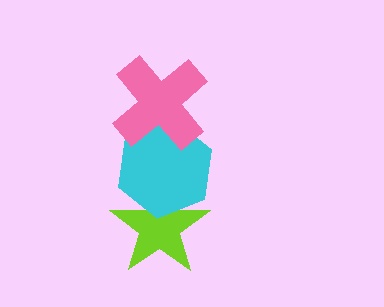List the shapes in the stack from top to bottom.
From top to bottom: the pink cross, the cyan hexagon, the lime star.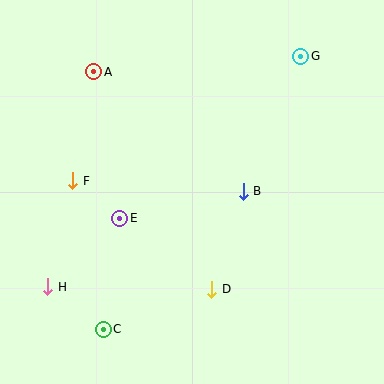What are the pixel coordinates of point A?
Point A is at (94, 72).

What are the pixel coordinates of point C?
Point C is at (103, 329).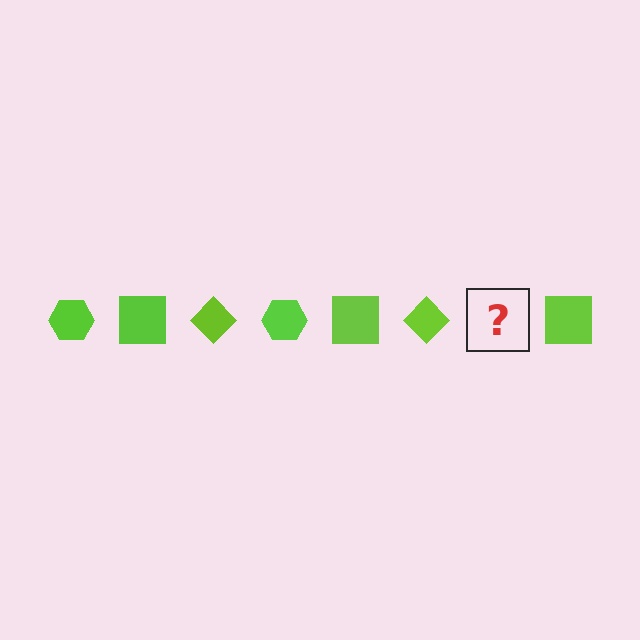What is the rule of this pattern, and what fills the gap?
The rule is that the pattern cycles through hexagon, square, diamond shapes in lime. The gap should be filled with a lime hexagon.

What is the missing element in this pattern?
The missing element is a lime hexagon.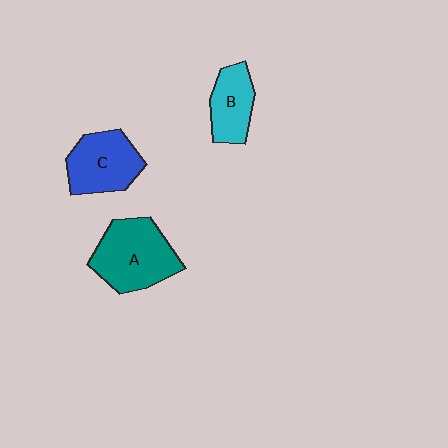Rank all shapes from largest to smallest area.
From largest to smallest: A (teal), C (blue), B (cyan).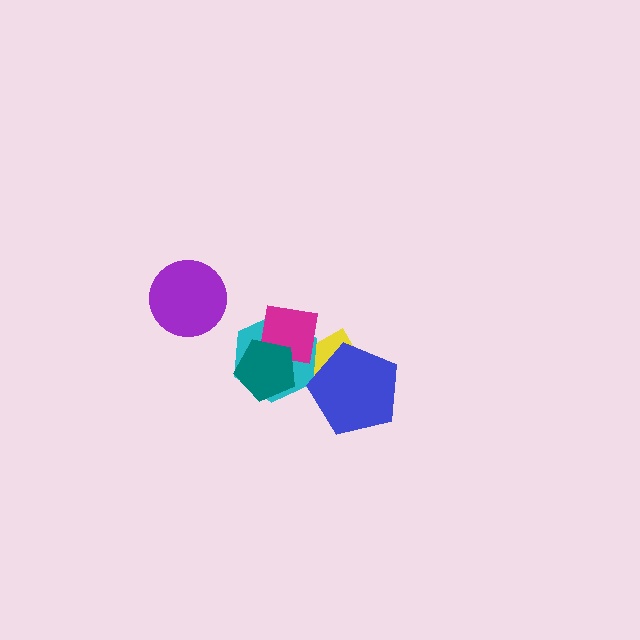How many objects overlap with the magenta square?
3 objects overlap with the magenta square.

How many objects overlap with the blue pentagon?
1 object overlaps with the blue pentagon.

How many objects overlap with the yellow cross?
4 objects overlap with the yellow cross.